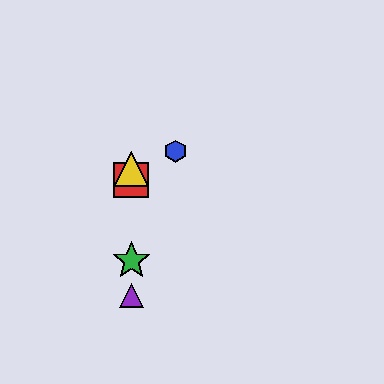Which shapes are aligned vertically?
The red square, the green star, the yellow triangle, the purple triangle are aligned vertically.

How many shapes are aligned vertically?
4 shapes (the red square, the green star, the yellow triangle, the purple triangle) are aligned vertically.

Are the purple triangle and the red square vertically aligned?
Yes, both are at x≈131.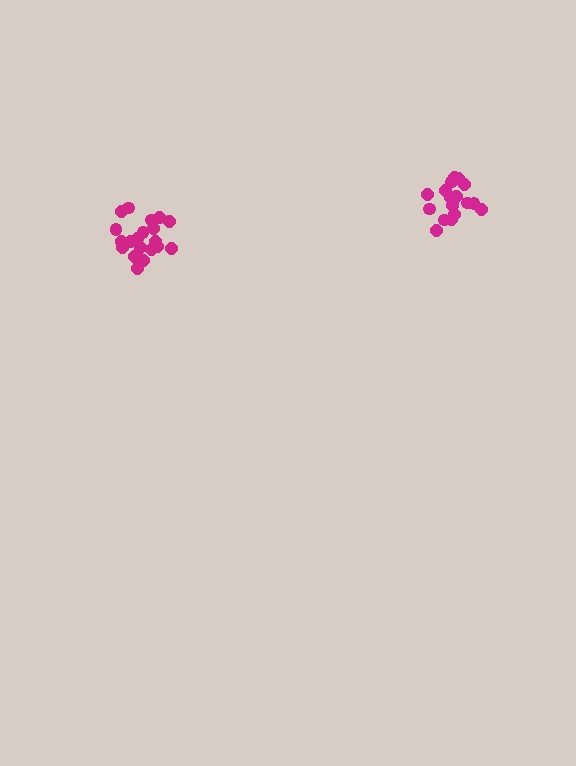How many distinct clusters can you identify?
There are 2 distinct clusters.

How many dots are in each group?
Group 1: 21 dots, Group 2: 17 dots (38 total).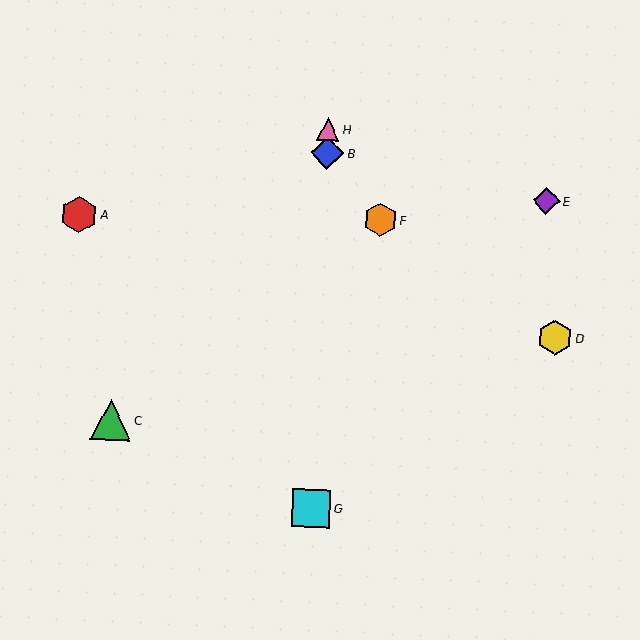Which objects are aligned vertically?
Objects B, G, H are aligned vertically.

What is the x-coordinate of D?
Object D is at x≈555.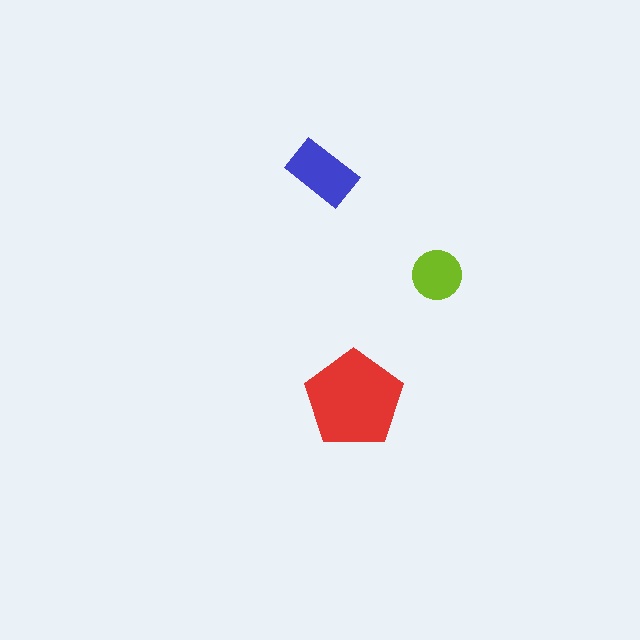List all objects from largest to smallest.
The red pentagon, the blue rectangle, the lime circle.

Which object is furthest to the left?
The blue rectangle is leftmost.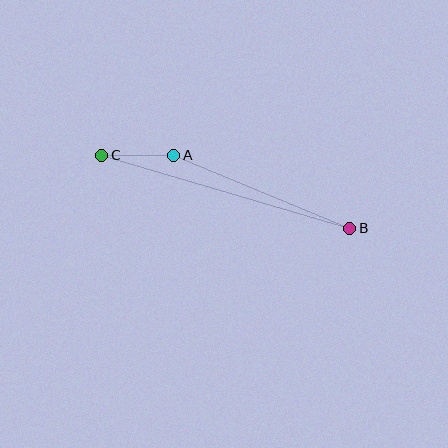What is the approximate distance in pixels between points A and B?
The distance between A and B is approximately 190 pixels.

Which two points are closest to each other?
Points A and C are closest to each other.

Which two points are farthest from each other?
Points B and C are farthest from each other.